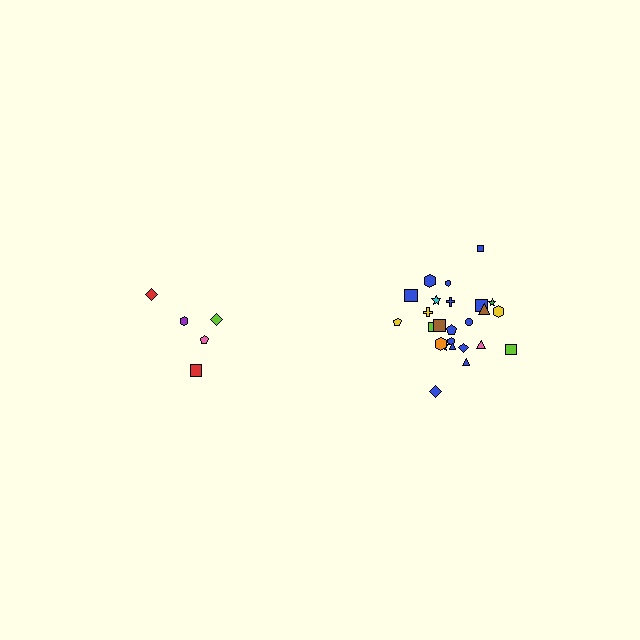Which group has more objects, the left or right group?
The right group.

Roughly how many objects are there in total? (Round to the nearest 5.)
Roughly 30 objects in total.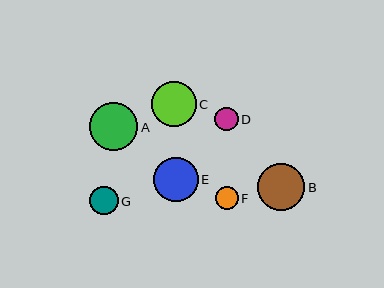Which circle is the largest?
Circle A is the largest with a size of approximately 49 pixels.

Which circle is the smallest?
Circle F is the smallest with a size of approximately 23 pixels.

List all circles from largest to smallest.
From largest to smallest: A, B, C, E, G, D, F.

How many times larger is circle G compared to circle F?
Circle G is approximately 1.2 times the size of circle F.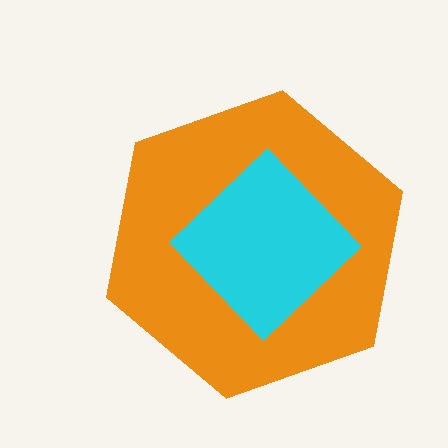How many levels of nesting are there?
2.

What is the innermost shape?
The cyan diamond.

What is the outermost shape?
The orange hexagon.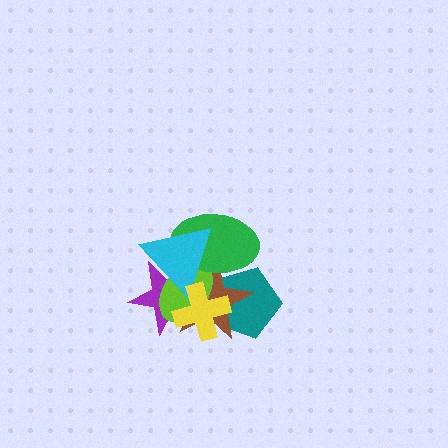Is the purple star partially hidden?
Yes, it is partially covered by another shape.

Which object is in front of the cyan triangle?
The yellow cross is in front of the cyan triangle.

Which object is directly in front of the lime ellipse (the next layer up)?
The green ellipse is directly in front of the lime ellipse.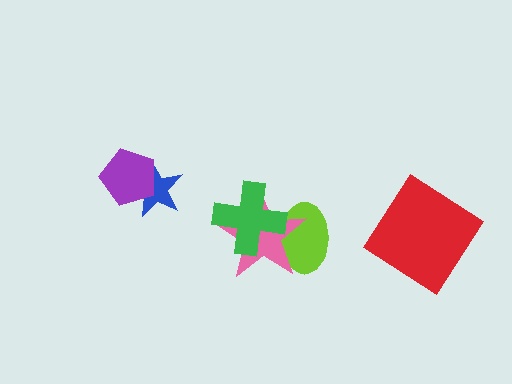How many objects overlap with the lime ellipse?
2 objects overlap with the lime ellipse.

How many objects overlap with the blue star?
1 object overlaps with the blue star.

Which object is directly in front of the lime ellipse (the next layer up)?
The pink star is directly in front of the lime ellipse.